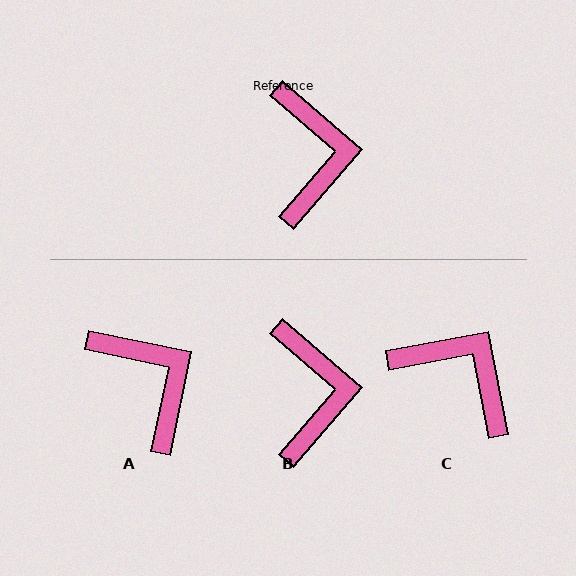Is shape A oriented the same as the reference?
No, it is off by about 29 degrees.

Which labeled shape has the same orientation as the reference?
B.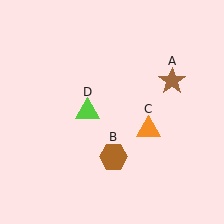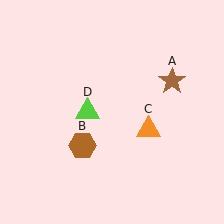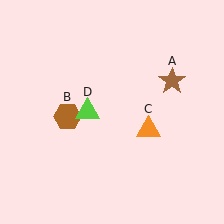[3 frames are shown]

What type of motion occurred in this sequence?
The brown hexagon (object B) rotated clockwise around the center of the scene.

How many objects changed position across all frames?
1 object changed position: brown hexagon (object B).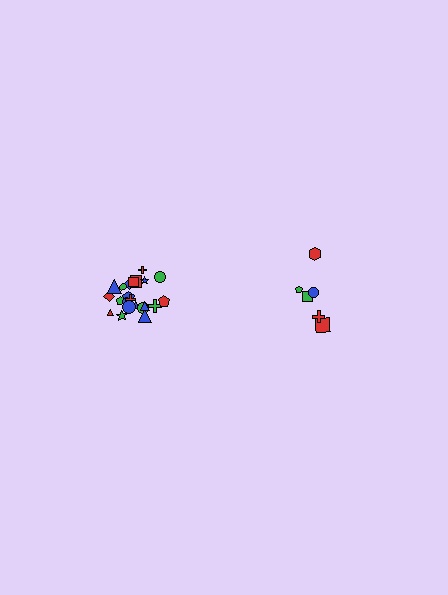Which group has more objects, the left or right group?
The left group.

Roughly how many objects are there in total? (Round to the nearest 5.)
Roughly 30 objects in total.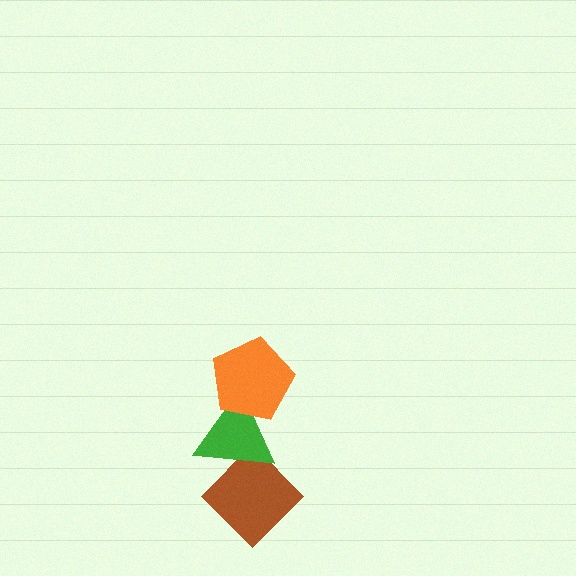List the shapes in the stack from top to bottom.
From top to bottom: the orange pentagon, the green triangle, the brown diamond.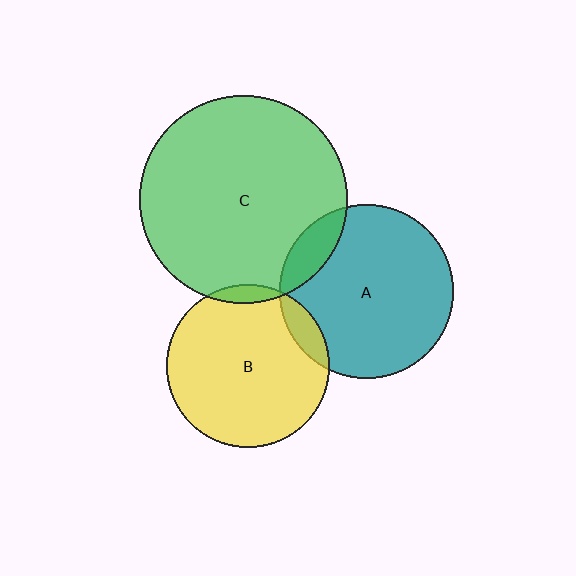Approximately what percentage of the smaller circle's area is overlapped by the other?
Approximately 10%.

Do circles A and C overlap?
Yes.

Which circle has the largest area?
Circle C (green).